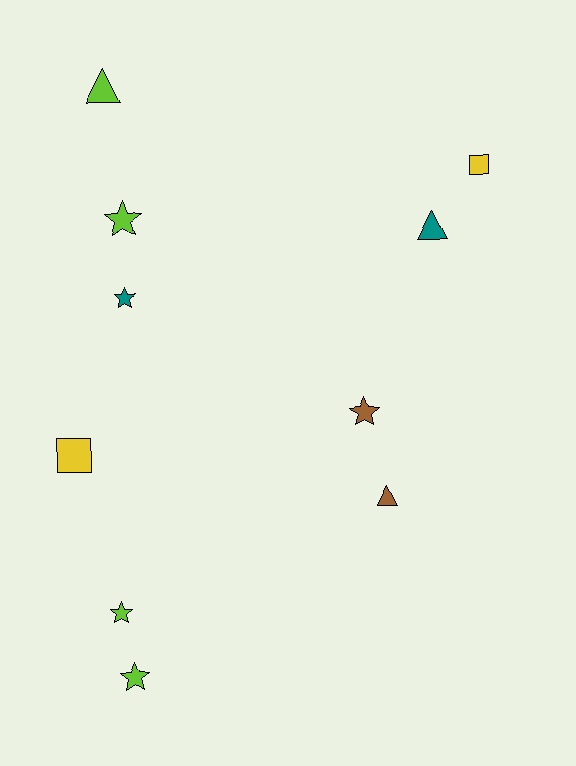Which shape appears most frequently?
Star, with 5 objects.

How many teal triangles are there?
There is 1 teal triangle.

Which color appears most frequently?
Lime, with 4 objects.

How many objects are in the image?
There are 10 objects.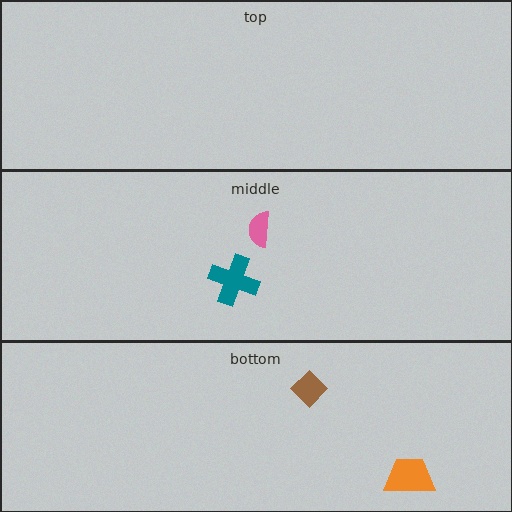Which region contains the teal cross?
The middle region.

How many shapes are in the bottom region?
2.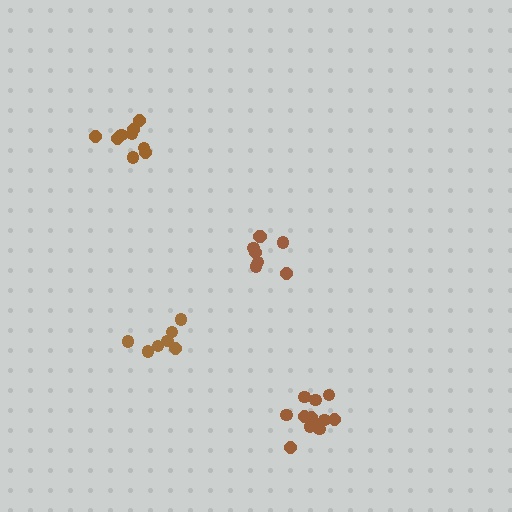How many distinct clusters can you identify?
There are 4 distinct clusters.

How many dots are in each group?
Group 1: 8 dots, Group 2: 12 dots, Group 3: 9 dots, Group 4: 7 dots (36 total).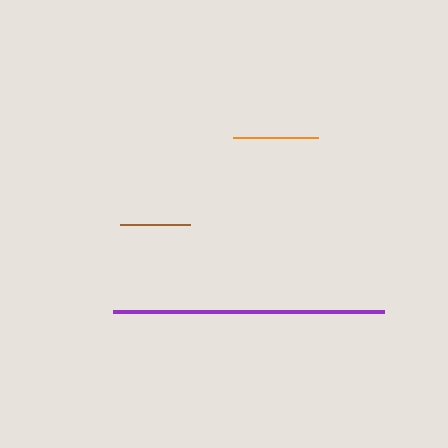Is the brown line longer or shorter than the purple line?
The purple line is longer than the brown line.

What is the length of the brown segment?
The brown segment is approximately 70 pixels long.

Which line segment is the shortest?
The brown line is the shortest at approximately 70 pixels.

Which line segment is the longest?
The purple line is the longest at approximately 271 pixels.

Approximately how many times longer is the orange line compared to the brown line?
The orange line is approximately 1.2 times the length of the brown line.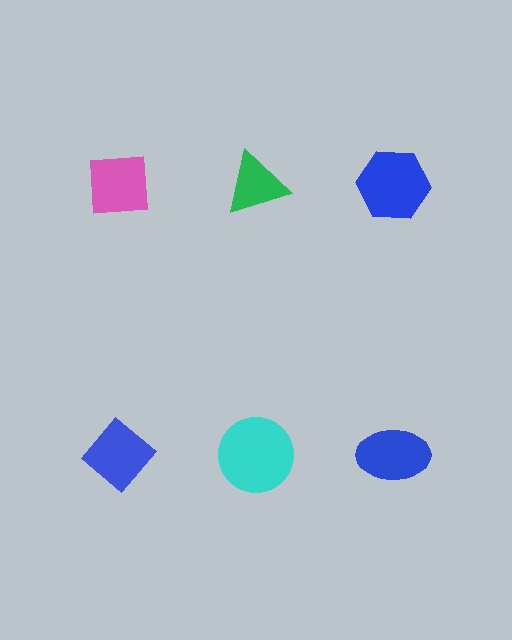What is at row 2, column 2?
A cyan circle.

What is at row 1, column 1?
A pink square.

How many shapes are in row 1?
3 shapes.